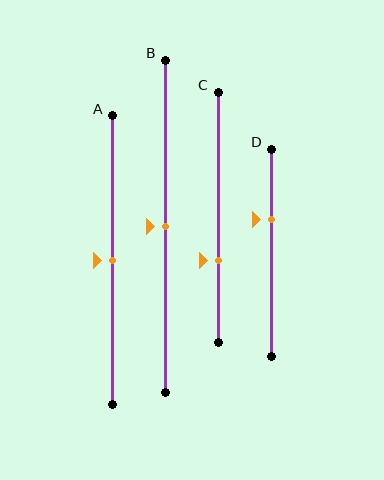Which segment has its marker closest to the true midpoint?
Segment A has its marker closest to the true midpoint.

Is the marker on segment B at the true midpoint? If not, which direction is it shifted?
Yes, the marker on segment B is at the true midpoint.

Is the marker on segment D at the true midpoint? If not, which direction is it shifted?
No, the marker on segment D is shifted upward by about 16% of the segment length.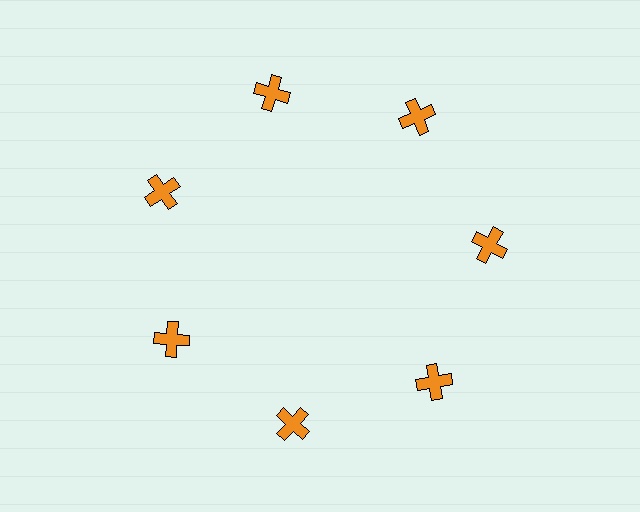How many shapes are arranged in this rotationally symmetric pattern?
There are 7 shapes, arranged in 7 groups of 1.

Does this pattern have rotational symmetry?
Yes, this pattern has 7-fold rotational symmetry. It looks the same after rotating 51 degrees around the center.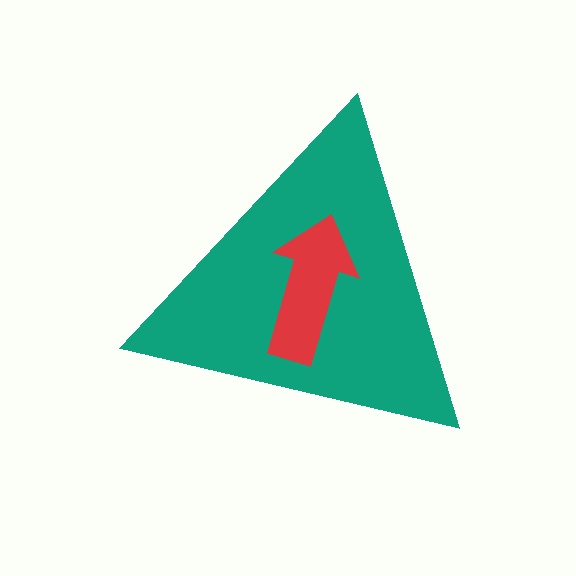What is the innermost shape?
The red arrow.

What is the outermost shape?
The teal triangle.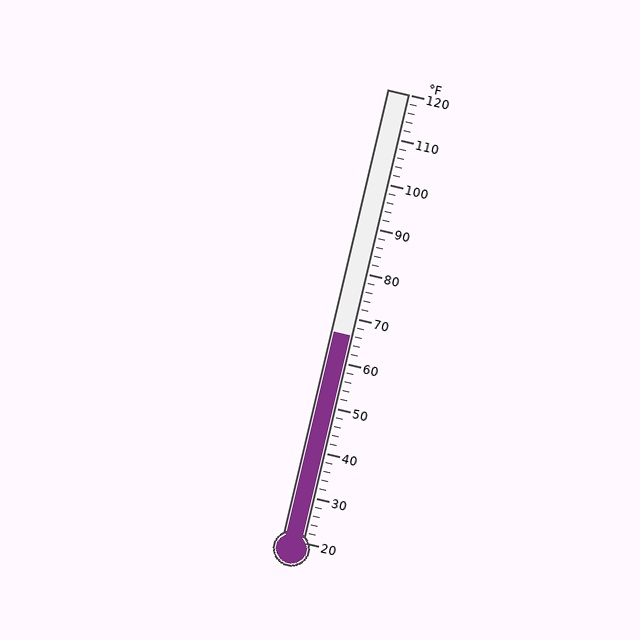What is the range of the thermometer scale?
The thermometer scale ranges from 20°F to 120°F.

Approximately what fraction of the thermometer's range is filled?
The thermometer is filled to approximately 45% of its range.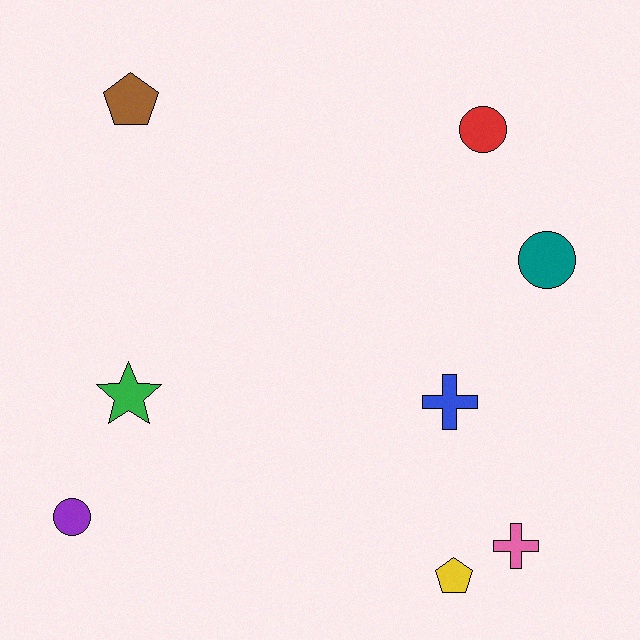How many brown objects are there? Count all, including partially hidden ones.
There is 1 brown object.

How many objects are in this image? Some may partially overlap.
There are 8 objects.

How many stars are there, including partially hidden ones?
There is 1 star.